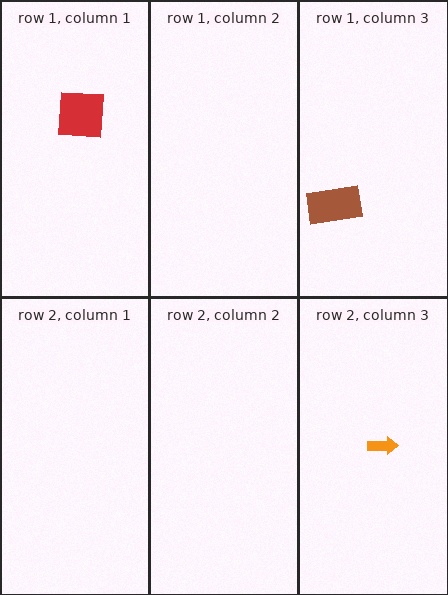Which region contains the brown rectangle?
The row 1, column 3 region.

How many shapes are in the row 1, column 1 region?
1.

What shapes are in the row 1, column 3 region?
The brown rectangle.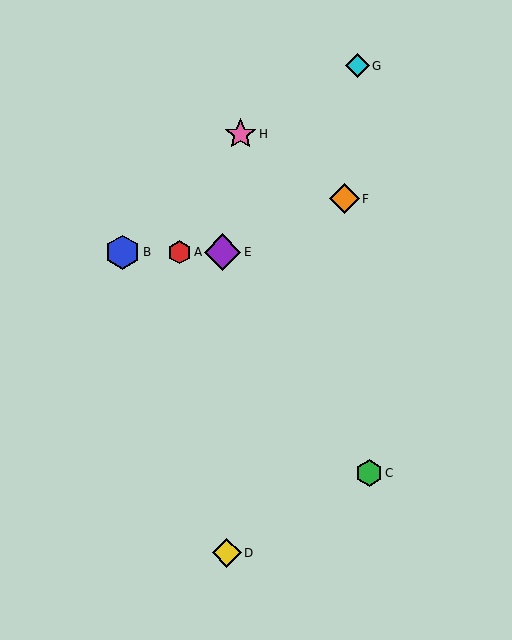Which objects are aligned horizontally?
Objects A, B, E are aligned horizontally.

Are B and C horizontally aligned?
No, B is at y≈252 and C is at y≈473.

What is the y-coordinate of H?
Object H is at y≈134.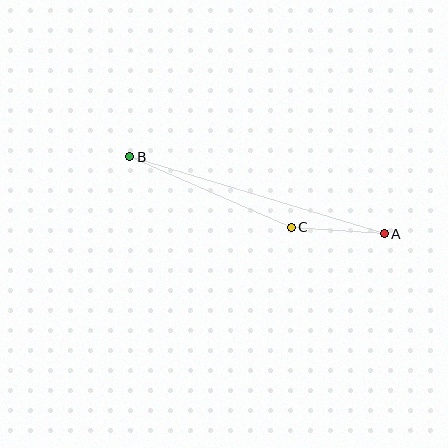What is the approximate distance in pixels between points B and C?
The distance between B and C is approximately 176 pixels.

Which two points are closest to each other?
Points A and C are closest to each other.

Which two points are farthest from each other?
Points A and B are farthest from each other.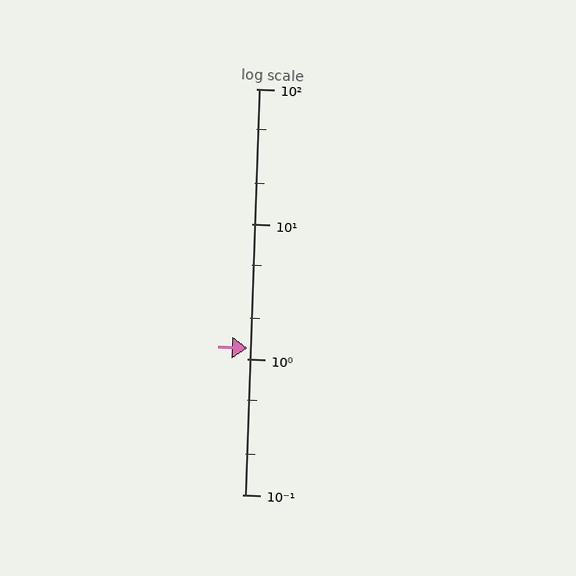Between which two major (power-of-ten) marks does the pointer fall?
The pointer is between 1 and 10.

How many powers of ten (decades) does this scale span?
The scale spans 3 decades, from 0.1 to 100.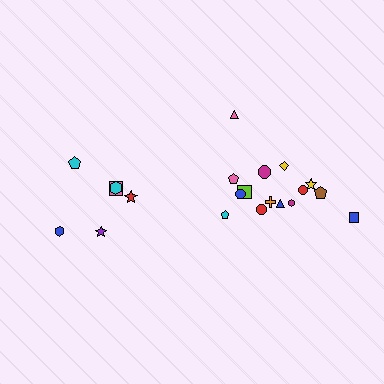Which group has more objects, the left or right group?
The right group.